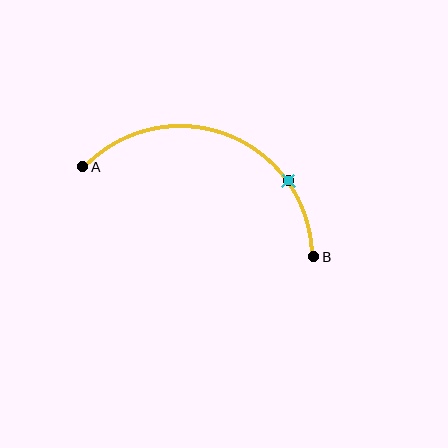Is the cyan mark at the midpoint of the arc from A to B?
No. The cyan mark lies on the arc but is closer to endpoint B. The arc midpoint would be at the point on the curve equidistant along the arc from both A and B.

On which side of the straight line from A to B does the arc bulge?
The arc bulges above the straight line connecting A and B.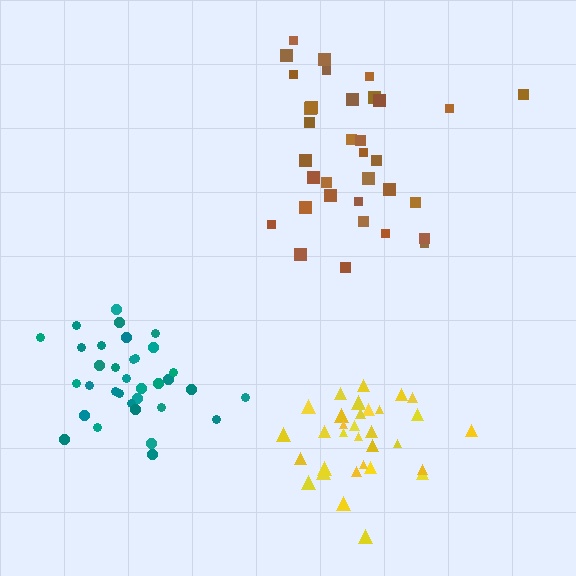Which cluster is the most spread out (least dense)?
Brown.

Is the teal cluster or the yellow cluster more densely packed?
Teal.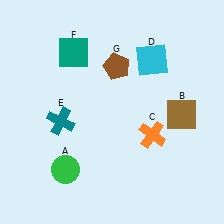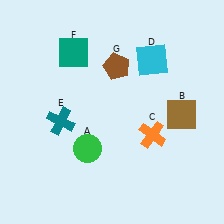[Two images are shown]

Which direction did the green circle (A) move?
The green circle (A) moved right.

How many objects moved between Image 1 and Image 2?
1 object moved between the two images.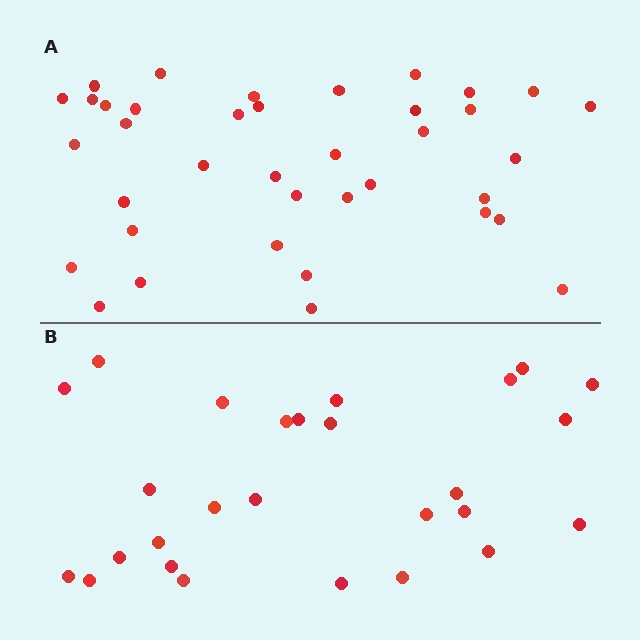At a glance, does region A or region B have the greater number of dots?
Region A (the top region) has more dots.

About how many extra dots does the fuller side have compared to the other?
Region A has roughly 12 or so more dots than region B.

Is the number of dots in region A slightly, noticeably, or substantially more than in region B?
Region A has noticeably more, but not dramatically so. The ratio is roughly 1.4 to 1.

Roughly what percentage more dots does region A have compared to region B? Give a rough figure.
About 40% more.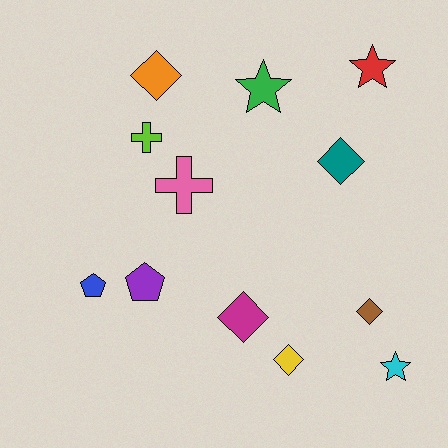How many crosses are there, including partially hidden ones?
There are 2 crosses.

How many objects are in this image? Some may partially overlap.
There are 12 objects.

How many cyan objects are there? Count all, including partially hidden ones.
There is 1 cyan object.